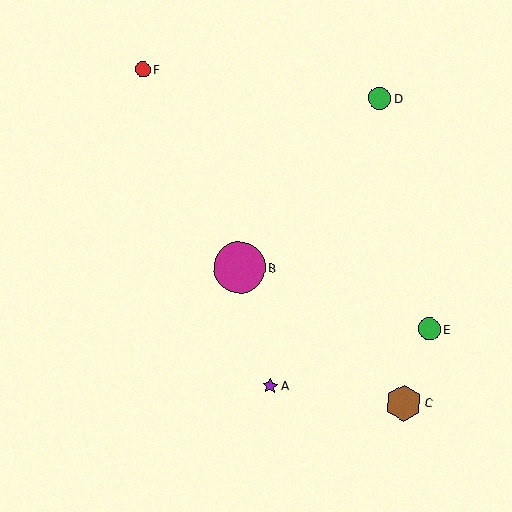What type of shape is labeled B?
Shape B is a magenta circle.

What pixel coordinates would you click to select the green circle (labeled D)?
Click at (380, 98) to select the green circle D.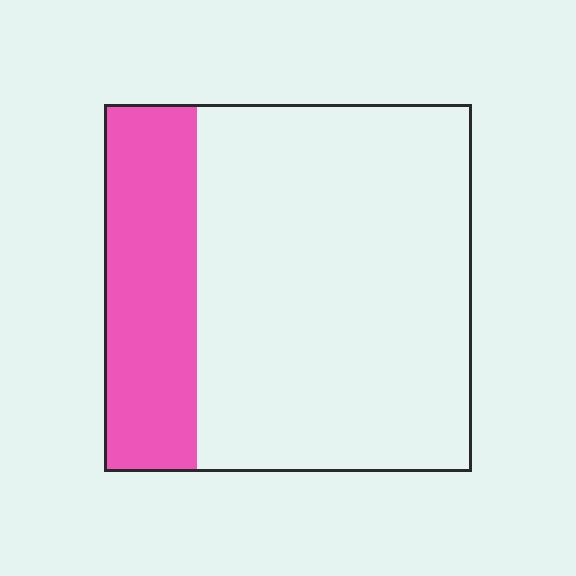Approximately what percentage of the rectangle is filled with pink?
Approximately 25%.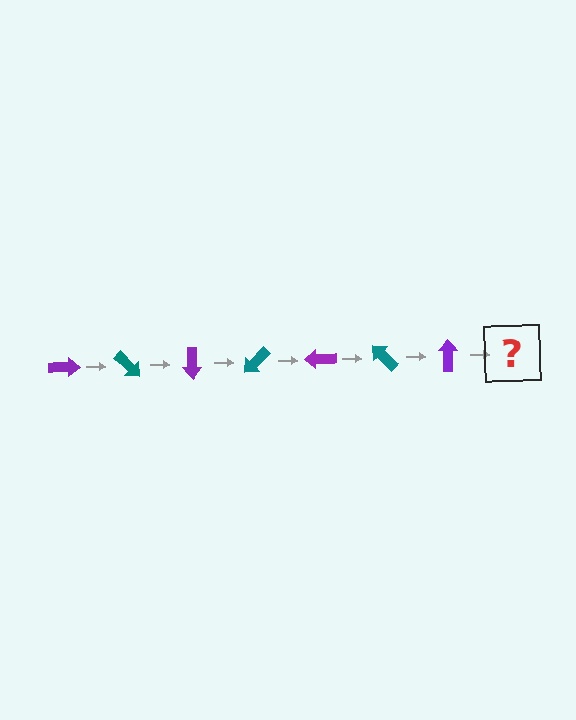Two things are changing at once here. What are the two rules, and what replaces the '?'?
The two rules are that it rotates 45 degrees each step and the color cycles through purple and teal. The '?' should be a teal arrow, rotated 315 degrees from the start.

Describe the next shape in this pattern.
It should be a teal arrow, rotated 315 degrees from the start.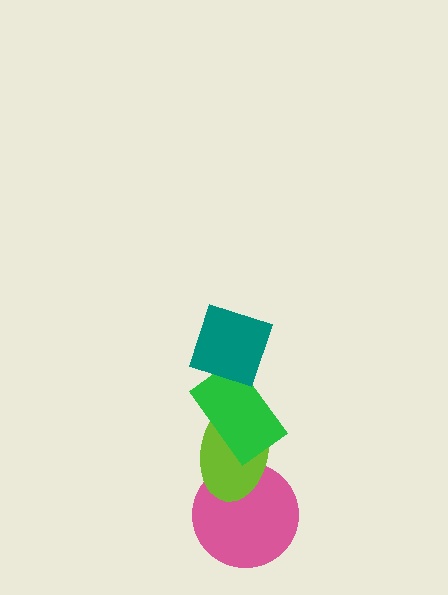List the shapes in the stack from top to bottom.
From top to bottom: the teal diamond, the green rectangle, the lime ellipse, the pink circle.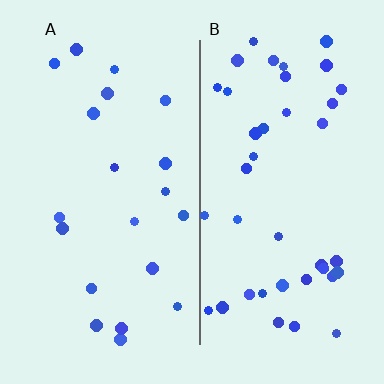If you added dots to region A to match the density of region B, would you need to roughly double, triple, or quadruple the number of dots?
Approximately double.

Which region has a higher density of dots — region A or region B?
B (the right).